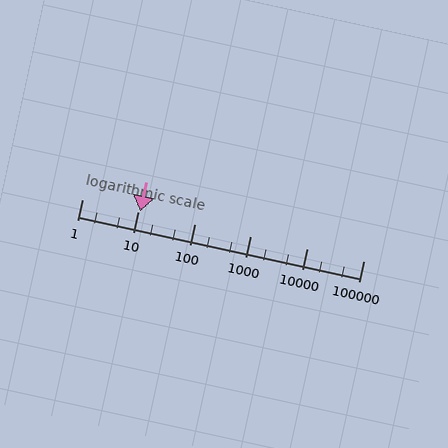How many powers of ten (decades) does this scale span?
The scale spans 5 decades, from 1 to 100000.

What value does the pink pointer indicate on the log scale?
The pointer indicates approximately 11.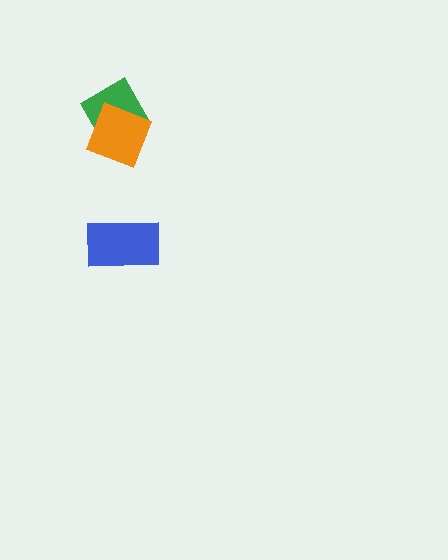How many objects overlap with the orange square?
1 object overlaps with the orange square.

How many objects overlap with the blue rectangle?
0 objects overlap with the blue rectangle.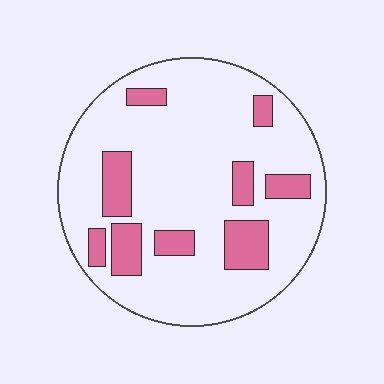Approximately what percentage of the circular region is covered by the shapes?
Approximately 20%.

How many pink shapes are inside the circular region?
9.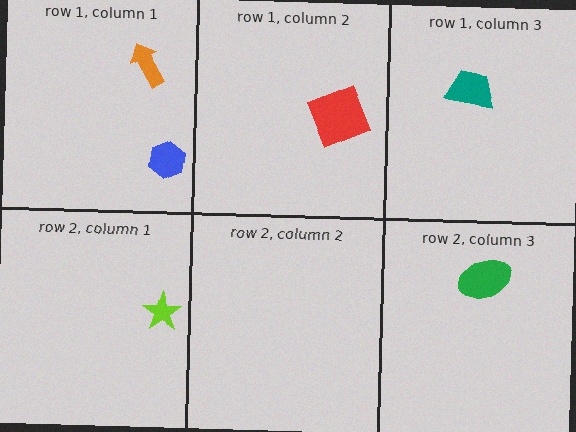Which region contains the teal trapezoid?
The row 1, column 3 region.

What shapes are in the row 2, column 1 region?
The lime star.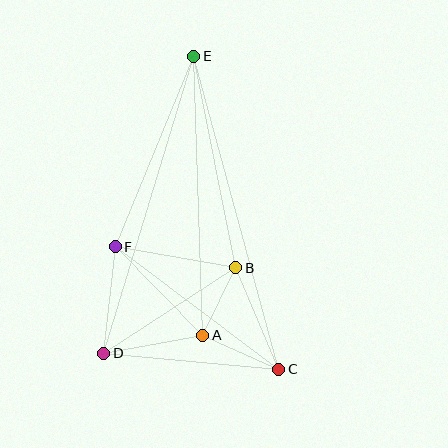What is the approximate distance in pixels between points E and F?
The distance between E and F is approximately 206 pixels.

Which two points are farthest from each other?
Points C and E are farthest from each other.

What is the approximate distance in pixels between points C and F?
The distance between C and F is approximately 204 pixels.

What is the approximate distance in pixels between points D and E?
The distance between D and E is approximately 310 pixels.